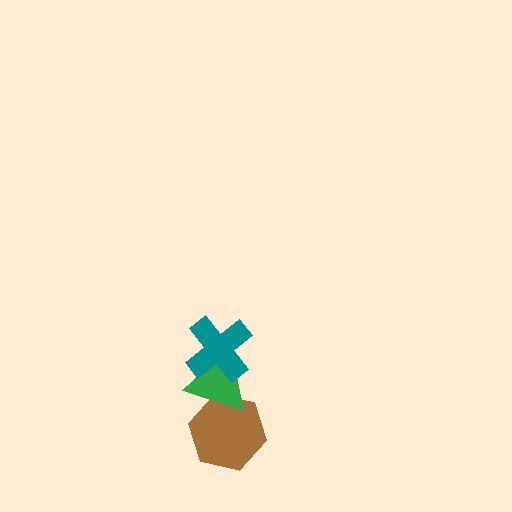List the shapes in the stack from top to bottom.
From top to bottom: the teal cross, the green triangle, the brown hexagon.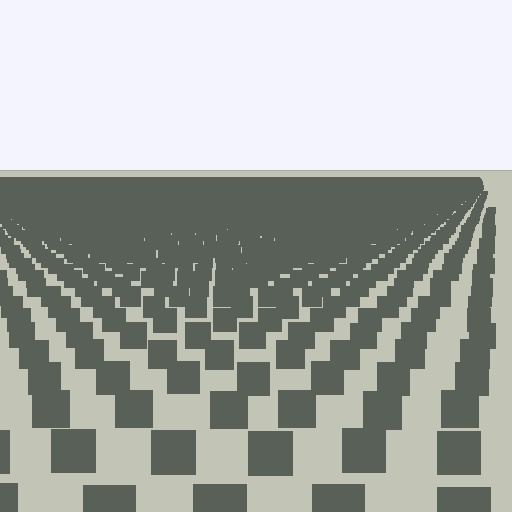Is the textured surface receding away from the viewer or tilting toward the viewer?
The surface is receding away from the viewer. Texture elements get smaller and denser toward the top.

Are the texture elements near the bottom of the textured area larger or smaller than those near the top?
Larger. Near the bottom, elements are closer to the viewer and appear at a bigger on-screen size.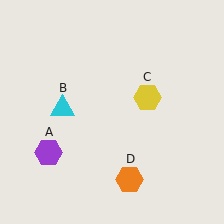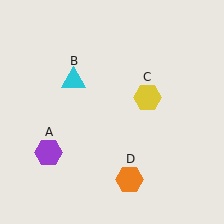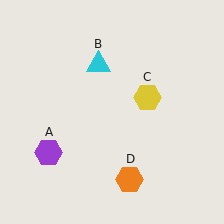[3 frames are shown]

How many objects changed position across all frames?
1 object changed position: cyan triangle (object B).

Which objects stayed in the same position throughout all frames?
Purple hexagon (object A) and yellow hexagon (object C) and orange hexagon (object D) remained stationary.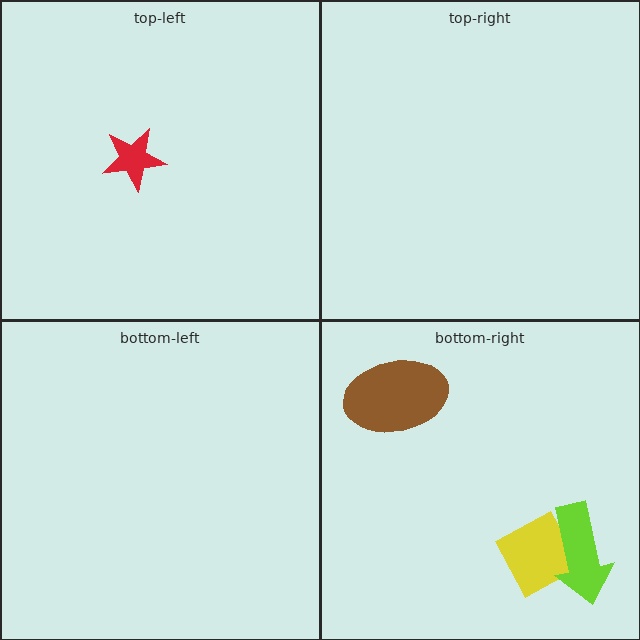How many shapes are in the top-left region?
1.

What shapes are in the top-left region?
The red star.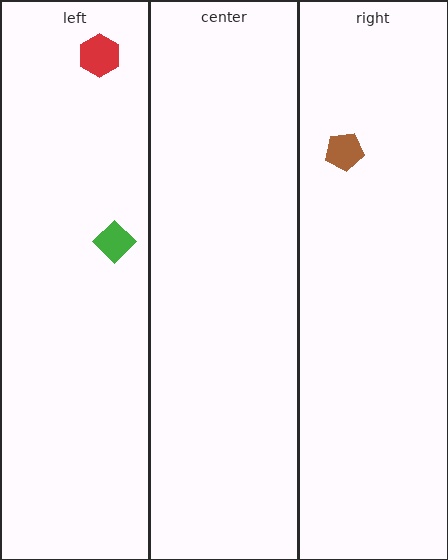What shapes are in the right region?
The brown pentagon.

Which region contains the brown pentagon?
The right region.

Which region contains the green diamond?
The left region.